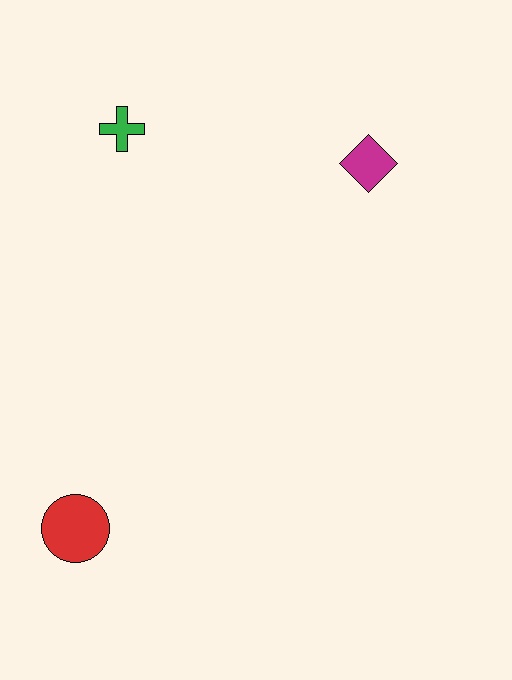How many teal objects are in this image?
There are no teal objects.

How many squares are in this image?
There are no squares.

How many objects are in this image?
There are 3 objects.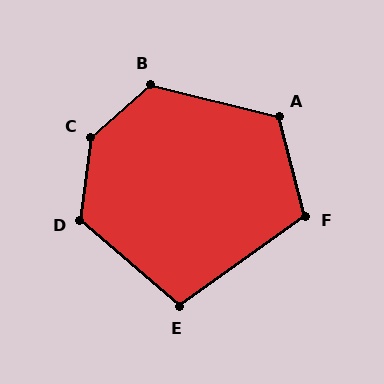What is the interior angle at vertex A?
Approximately 118 degrees (obtuse).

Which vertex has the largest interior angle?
C, at approximately 139 degrees.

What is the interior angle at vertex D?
Approximately 124 degrees (obtuse).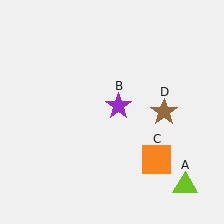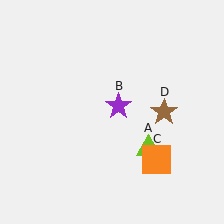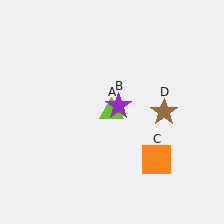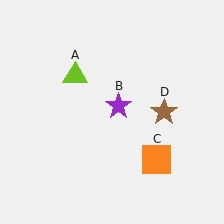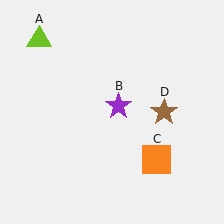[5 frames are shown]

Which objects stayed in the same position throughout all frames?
Purple star (object B) and orange square (object C) and brown star (object D) remained stationary.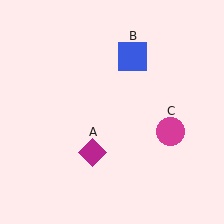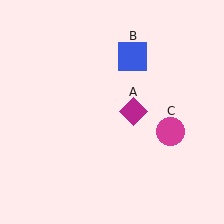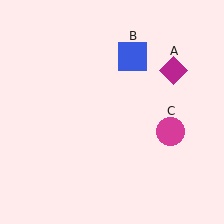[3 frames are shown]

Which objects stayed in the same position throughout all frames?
Blue square (object B) and magenta circle (object C) remained stationary.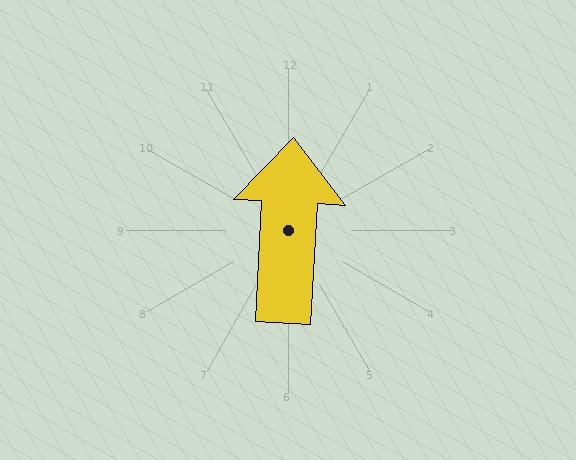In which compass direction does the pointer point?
North.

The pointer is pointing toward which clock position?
Roughly 12 o'clock.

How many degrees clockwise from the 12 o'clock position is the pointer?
Approximately 3 degrees.